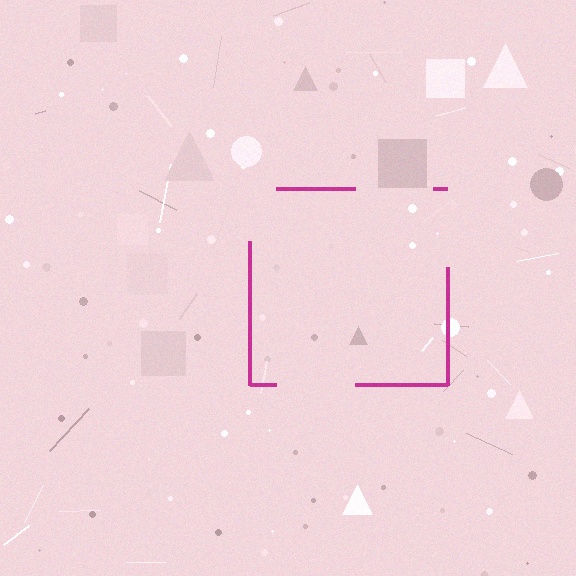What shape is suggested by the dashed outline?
The dashed outline suggests a square.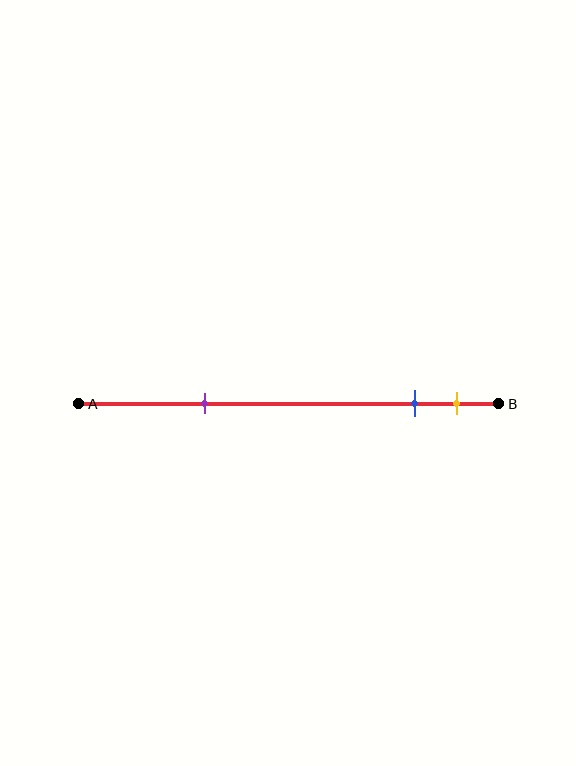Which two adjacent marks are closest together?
The blue and yellow marks are the closest adjacent pair.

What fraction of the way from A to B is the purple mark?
The purple mark is approximately 30% (0.3) of the way from A to B.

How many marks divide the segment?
There are 3 marks dividing the segment.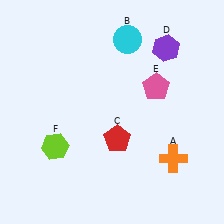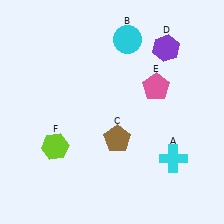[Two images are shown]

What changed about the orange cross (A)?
In Image 1, A is orange. In Image 2, it changed to cyan.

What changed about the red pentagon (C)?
In Image 1, C is red. In Image 2, it changed to brown.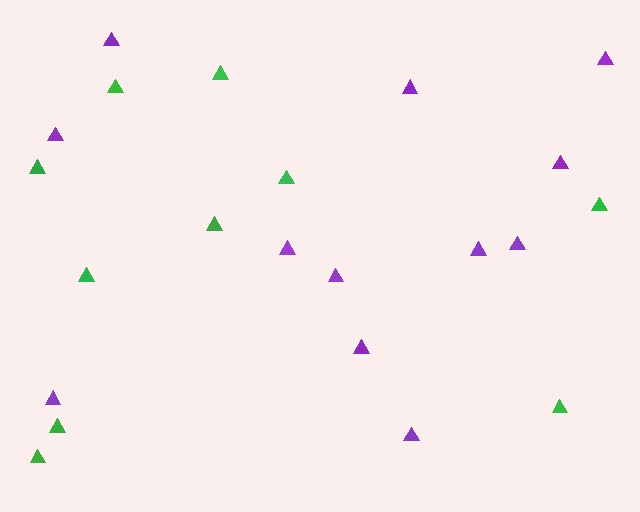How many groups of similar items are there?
There are 2 groups: one group of green triangles (10) and one group of purple triangles (12).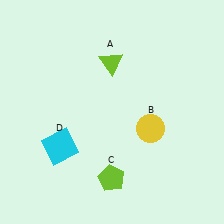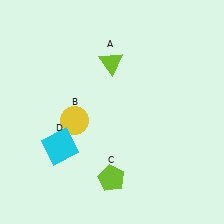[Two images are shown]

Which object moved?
The yellow circle (B) moved left.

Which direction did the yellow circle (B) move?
The yellow circle (B) moved left.